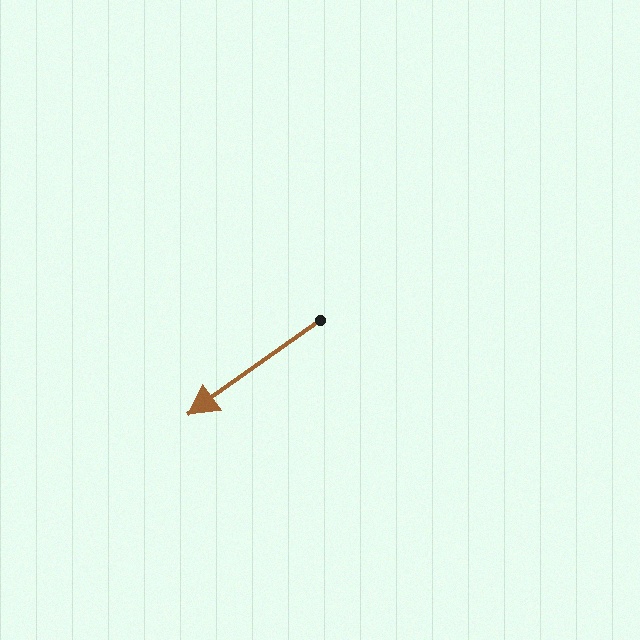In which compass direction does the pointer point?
Southwest.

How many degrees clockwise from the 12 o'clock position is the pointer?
Approximately 235 degrees.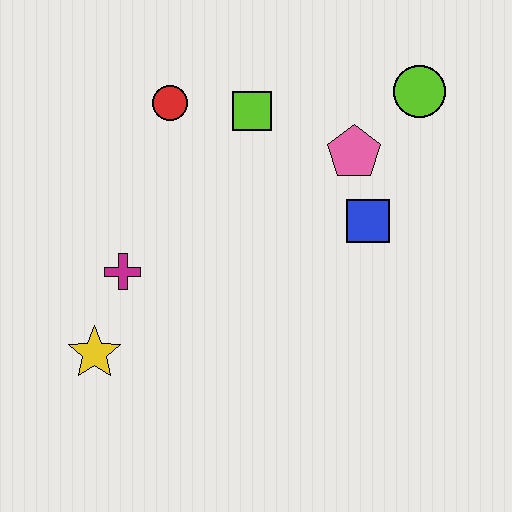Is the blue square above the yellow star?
Yes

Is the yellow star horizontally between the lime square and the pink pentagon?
No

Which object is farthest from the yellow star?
The lime circle is farthest from the yellow star.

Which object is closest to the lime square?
The red circle is closest to the lime square.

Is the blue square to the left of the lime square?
No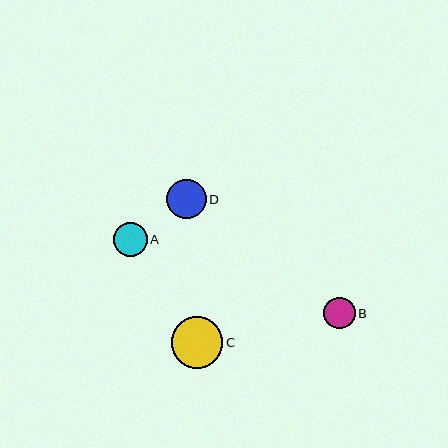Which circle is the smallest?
Circle B is the smallest with a size of approximately 31 pixels.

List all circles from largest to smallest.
From largest to smallest: C, D, A, B.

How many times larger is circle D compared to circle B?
Circle D is approximately 1.3 times the size of circle B.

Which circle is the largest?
Circle C is the largest with a size of approximately 52 pixels.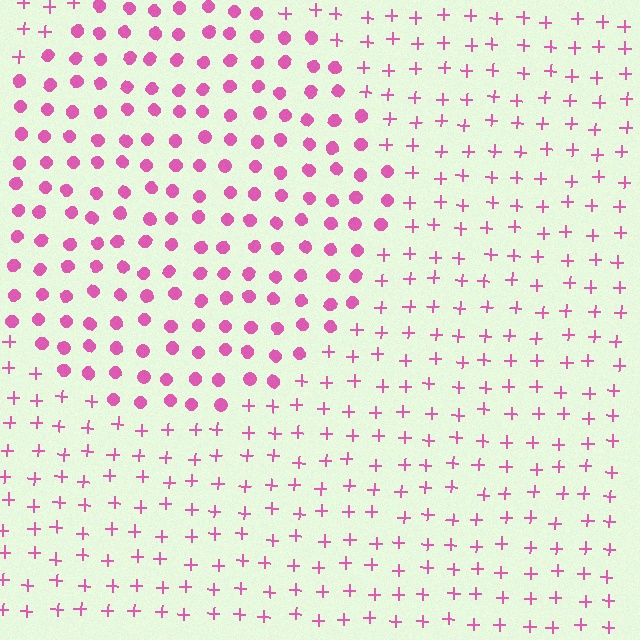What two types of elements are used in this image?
The image uses circles inside the circle region and plus signs outside it.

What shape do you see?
I see a circle.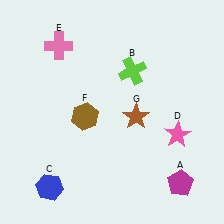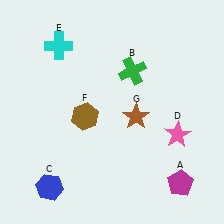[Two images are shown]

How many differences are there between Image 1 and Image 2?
There are 2 differences between the two images.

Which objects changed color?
B changed from lime to green. E changed from pink to cyan.